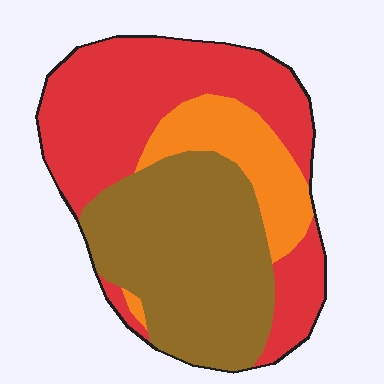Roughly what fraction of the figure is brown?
Brown covers 41% of the figure.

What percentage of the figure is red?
Red takes up between a third and a half of the figure.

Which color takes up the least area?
Orange, at roughly 15%.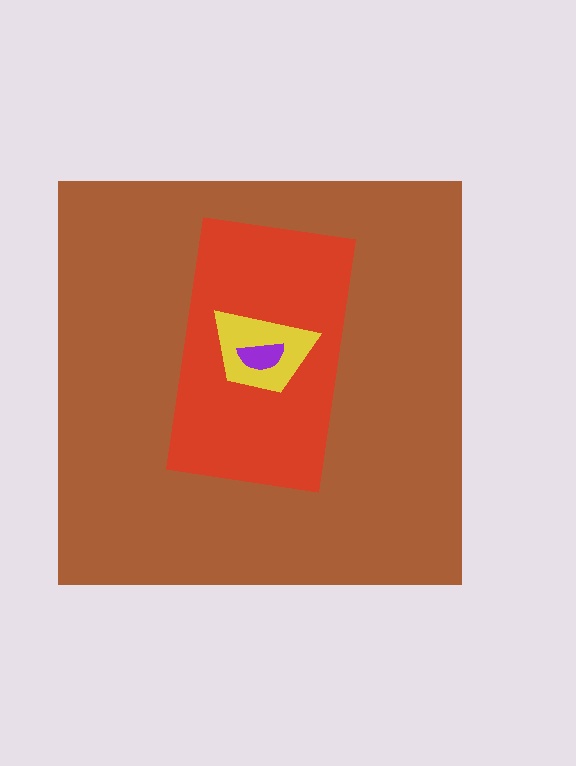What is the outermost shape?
The brown square.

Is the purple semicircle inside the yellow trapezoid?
Yes.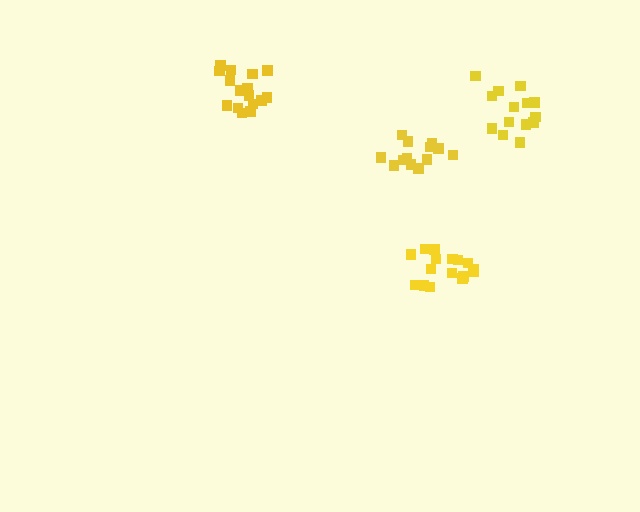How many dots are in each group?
Group 1: 13 dots, Group 2: 16 dots, Group 3: 16 dots, Group 4: 14 dots (59 total).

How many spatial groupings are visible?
There are 4 spatial groupings.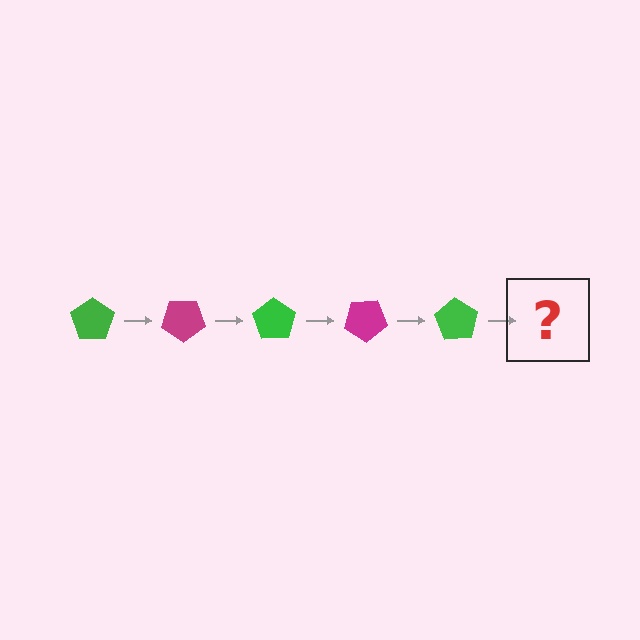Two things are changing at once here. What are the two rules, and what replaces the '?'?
The two rules are that it rotates 35 degrees each step and the color cycles through green and magenta. The '?' should be a magenta pentagon, rotated 175 degrees from the start.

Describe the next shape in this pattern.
It should be a magenta pentagon, rotated 175 degrees from the start.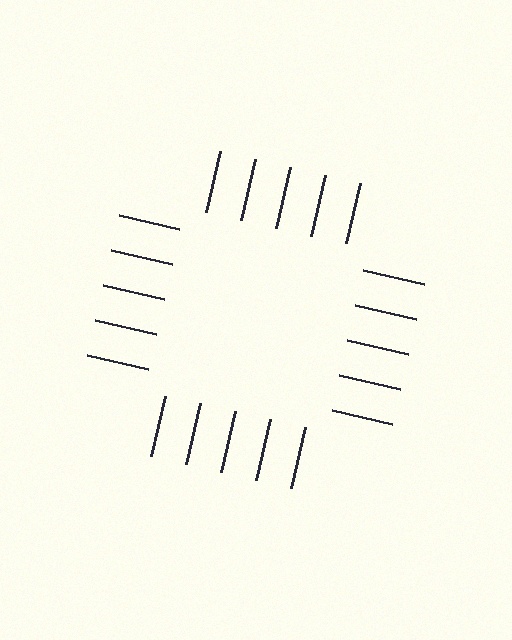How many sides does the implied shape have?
4 sides — the line-ends trace a square.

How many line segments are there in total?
20 — 5 along each of the 4 edges.